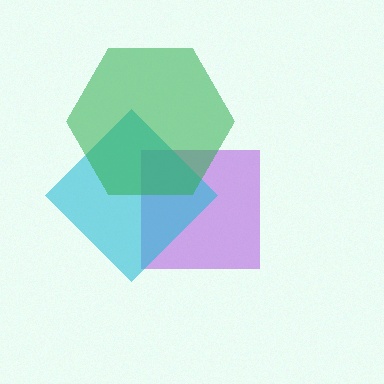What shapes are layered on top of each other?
The layered shapes are: a purple square, a cyan diamond, a green hexagon.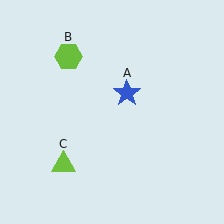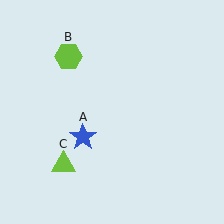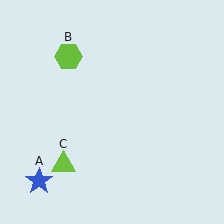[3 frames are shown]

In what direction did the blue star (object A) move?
The blue star (object A) moved down and to the left.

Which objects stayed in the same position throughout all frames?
Lime hexagon (object B) and lime triangle (object C) remained stationary.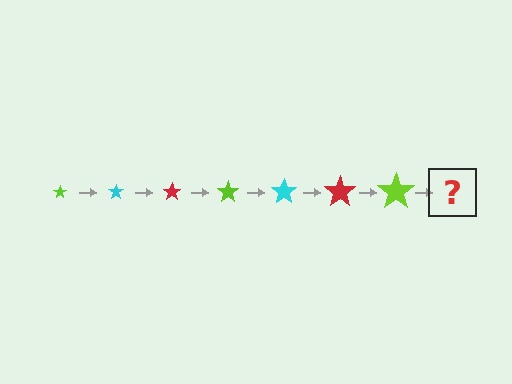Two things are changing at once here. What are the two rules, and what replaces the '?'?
The two rules are that the star grows larger each step and the color cycles through lime, cyan, and red. The '?' should be a cyan star, larger than the previous one.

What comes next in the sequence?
The next element should be a cyan star, larger than the previous one.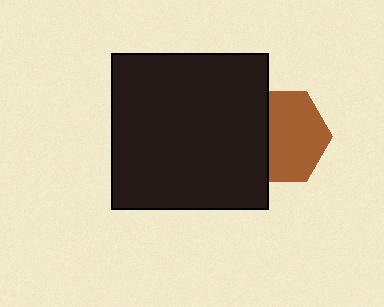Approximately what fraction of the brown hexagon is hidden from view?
Roughly 36% of the brown hexagon is hidden behind the black square.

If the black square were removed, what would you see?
You would see the complete brown hexagon.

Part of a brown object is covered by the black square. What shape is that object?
It is a hexagon.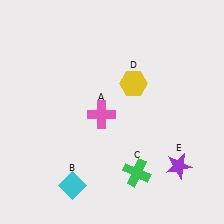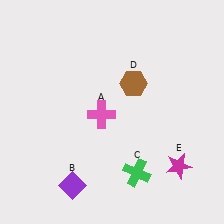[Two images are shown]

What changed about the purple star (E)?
In Image 1, E is purple. In Image 2, it changed to magenta.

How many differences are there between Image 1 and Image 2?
There are 3 differences between the two images.